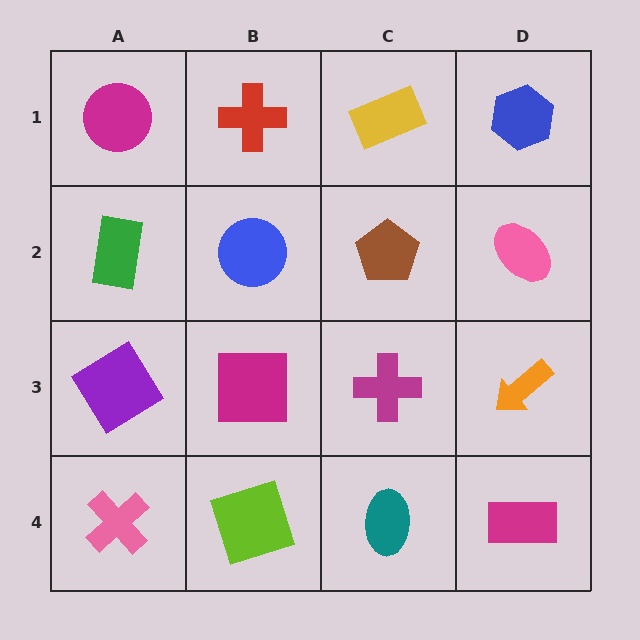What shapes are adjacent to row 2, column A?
A magenta circle (row 1, column A), a purple diamond (row 3, column A), a blue circle (row 2, column B).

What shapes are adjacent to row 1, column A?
A green rectangle (row 2, column A), a red cross (row 1, column B).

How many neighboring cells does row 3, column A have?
3.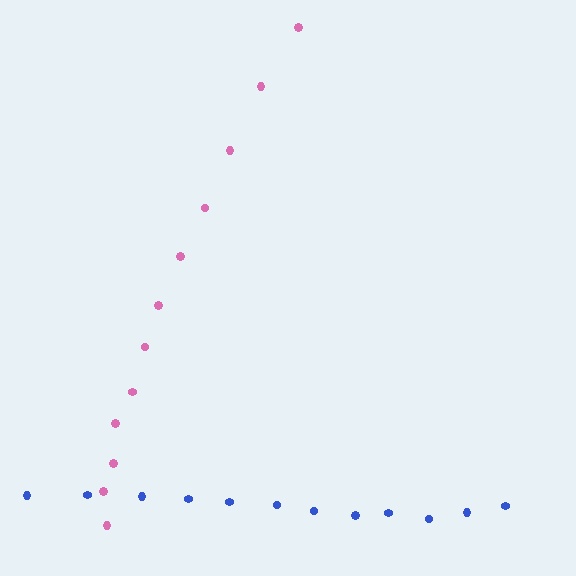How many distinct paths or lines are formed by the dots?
There are 2 distinct paths.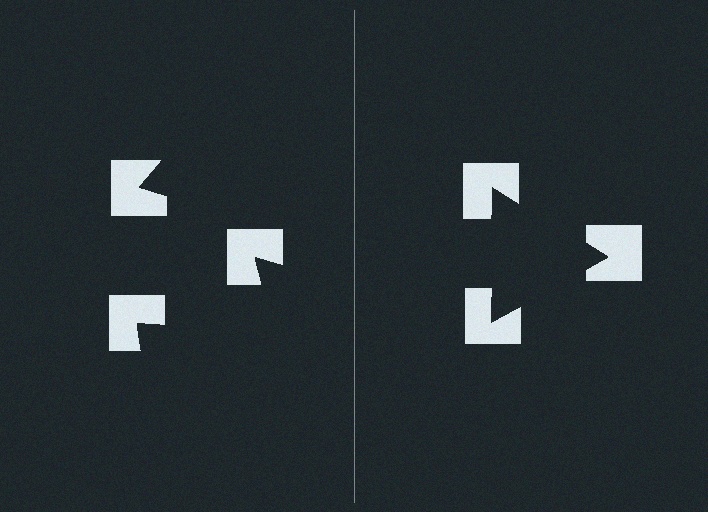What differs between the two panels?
The notched squares are positioned identically on both sides; only the wedge orientations differ. On the right they align to a triangle; on the left they are misaligned.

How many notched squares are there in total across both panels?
6 — 3 on each side.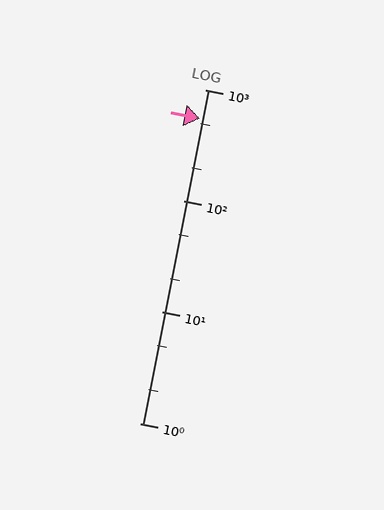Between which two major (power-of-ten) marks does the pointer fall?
The pointer is between 100 and 1000.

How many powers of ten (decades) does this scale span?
The scale spans 3 decades, from 1 to 1000.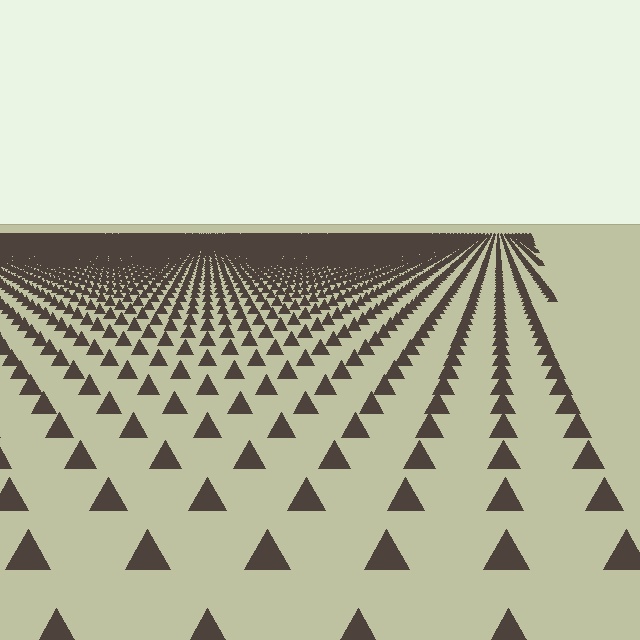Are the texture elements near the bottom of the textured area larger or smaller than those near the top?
Larger. Near the bottom, elements are closer to the viewer and appear at a bigger on-screen size.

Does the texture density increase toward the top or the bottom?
Density increases toward the top.